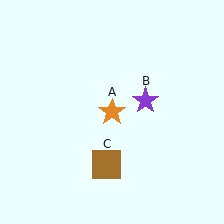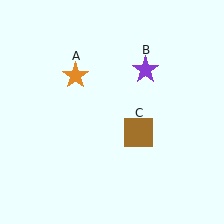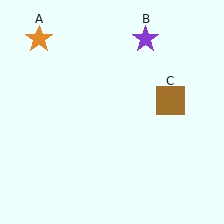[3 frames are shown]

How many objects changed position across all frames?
3 objects changed position: orange star (object A), purple star (object B), brown square (object C).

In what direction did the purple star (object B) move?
The purple star (object B) moved up.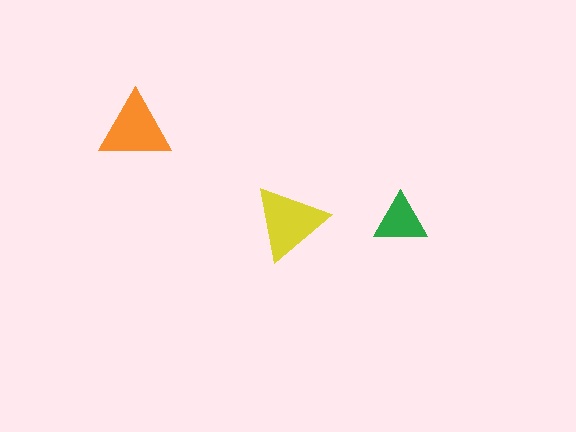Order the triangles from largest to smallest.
the yellow one, the orange one, the green one.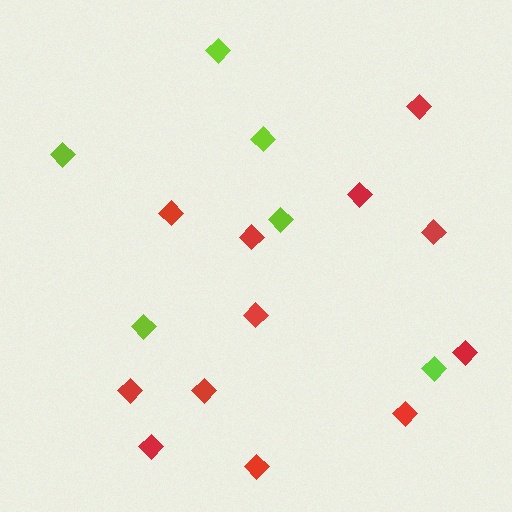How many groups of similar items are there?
There are 2 groups: one group of red diamonds (12) and one group of lime diamonds (6).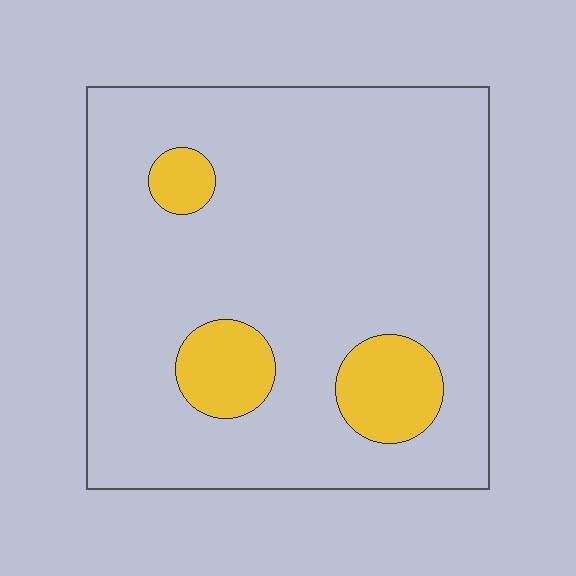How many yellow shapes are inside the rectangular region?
3.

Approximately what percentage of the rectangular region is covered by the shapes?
Approximately 15%.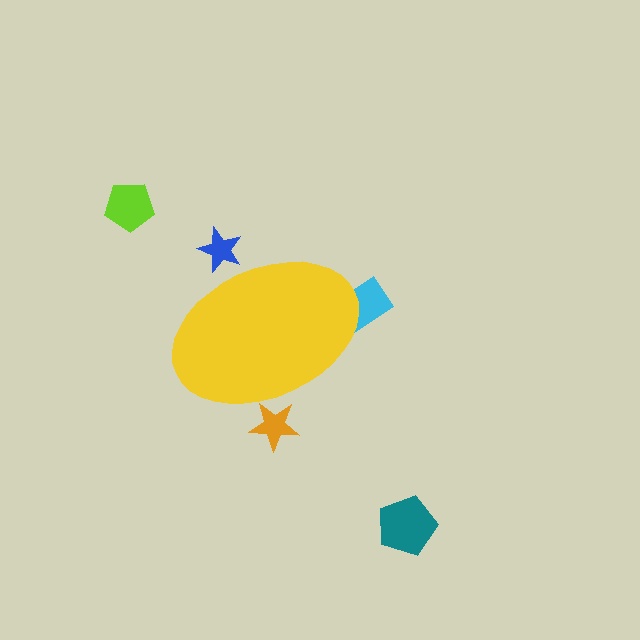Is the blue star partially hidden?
Yes, the blue star is partially hidden behind the yellow ellipse.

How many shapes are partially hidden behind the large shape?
3 shapes are partially hidden.